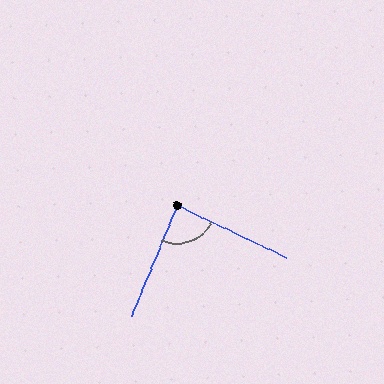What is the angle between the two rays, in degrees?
Approximately 87 degrees.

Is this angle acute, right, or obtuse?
It is approximately a right angle.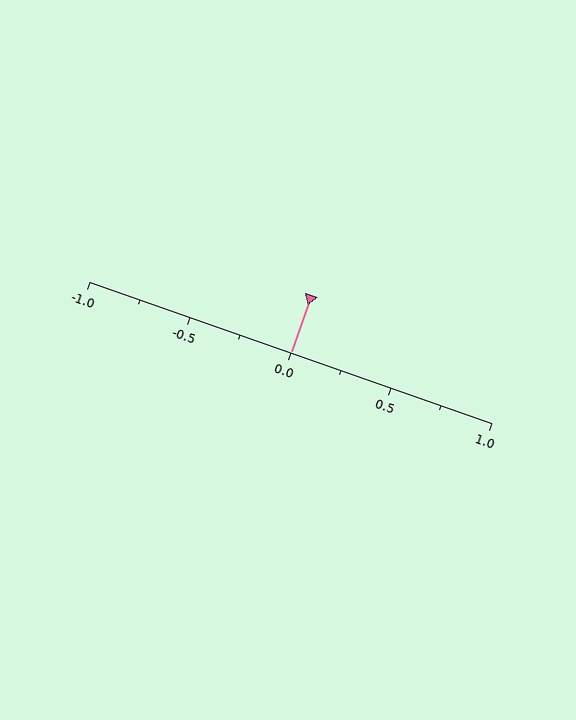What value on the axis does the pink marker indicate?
The marker indicates approximately 0.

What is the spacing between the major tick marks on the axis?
The major ticks are spaced 0.5 apart.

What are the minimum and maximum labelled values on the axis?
The axis runs from -1.0 to 1.0.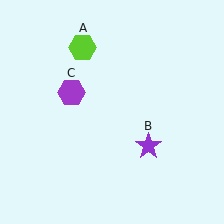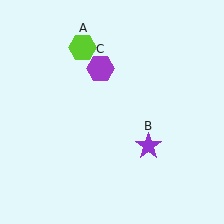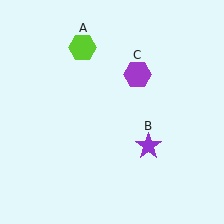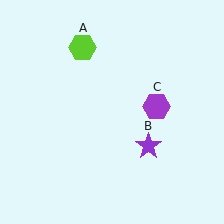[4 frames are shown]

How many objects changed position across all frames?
1 object changed position: purple hexagon (object C).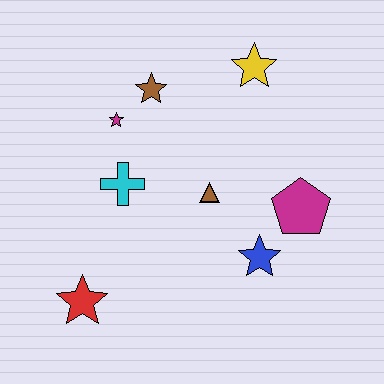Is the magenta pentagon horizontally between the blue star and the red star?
No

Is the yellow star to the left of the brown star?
No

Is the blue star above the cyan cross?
No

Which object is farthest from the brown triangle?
The red star is farthest from the brown triangle.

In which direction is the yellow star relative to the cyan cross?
The yellow star is to the right of the cyan cross.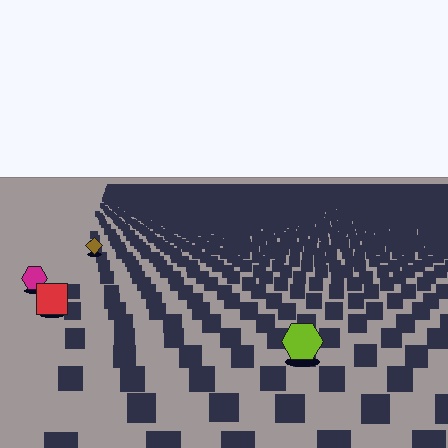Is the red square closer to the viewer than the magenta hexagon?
Yes. The red square is closer — you can tell from the texture gradient: the ground texture is coarser near it.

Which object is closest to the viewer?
The lime hexagon is closest. The texture marks near it are larger and more spread out.